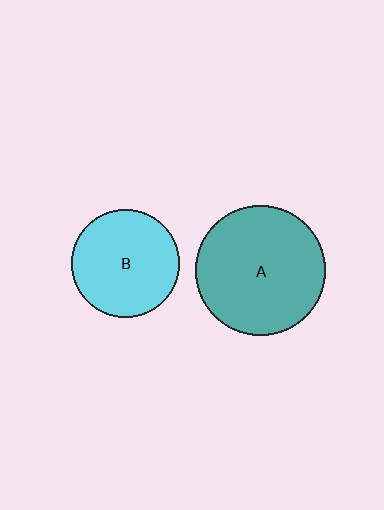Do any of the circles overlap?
No, none of the circles overlap.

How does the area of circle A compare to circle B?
Approximately 1.5 times.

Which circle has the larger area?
Circle A (teal).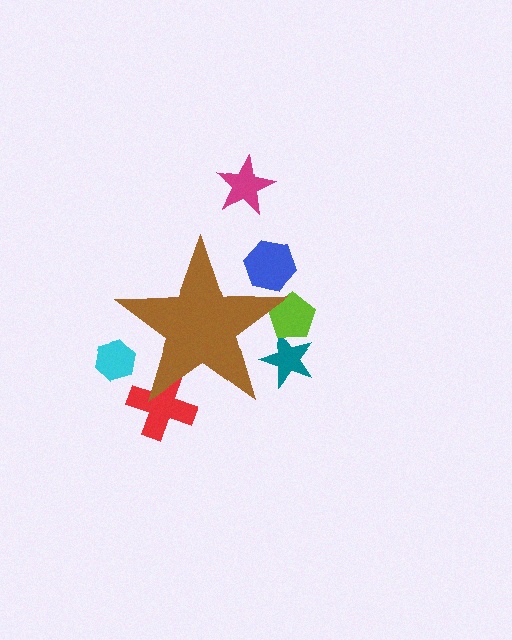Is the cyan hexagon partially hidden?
Yes, the cyan hexagon is partially hidden behind the brown star.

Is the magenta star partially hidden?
No, the magenta star is fully visible.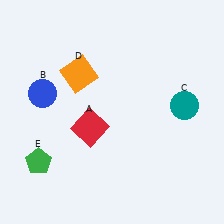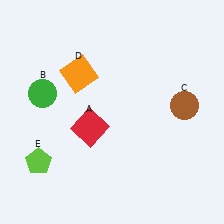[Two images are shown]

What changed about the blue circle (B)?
In Image 1, B is blue. In Image 2, it changed to green.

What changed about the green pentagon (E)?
In Image 1, E is green. In Image 2, it changed to lime.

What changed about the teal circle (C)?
In Image 1, C is teal. In Image 2, it changed to brown.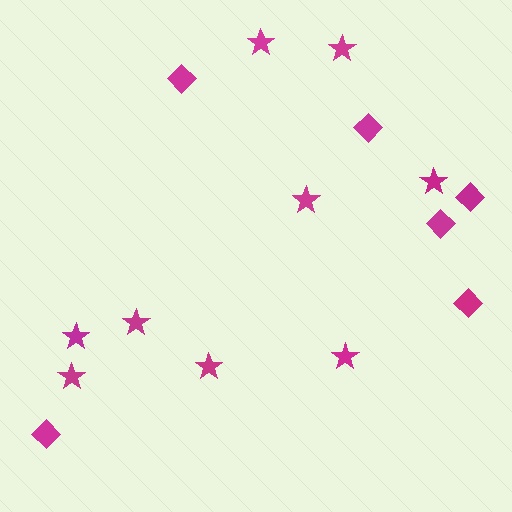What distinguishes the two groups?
There are 2 groups: one group of diamonds (6) and one group of stars (9).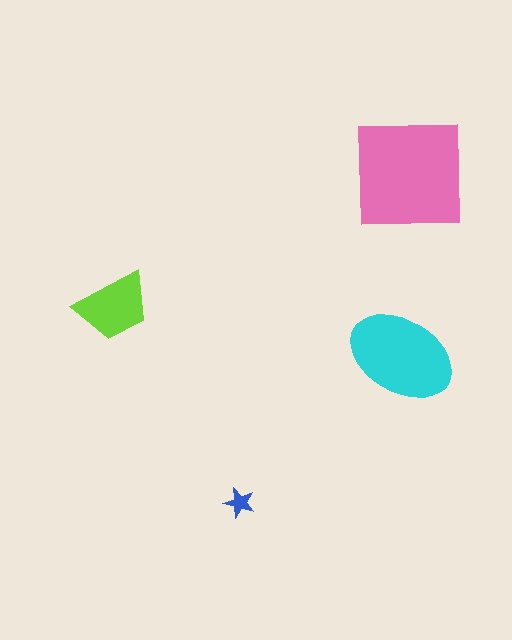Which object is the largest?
The pink square.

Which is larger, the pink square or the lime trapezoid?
The pink square.